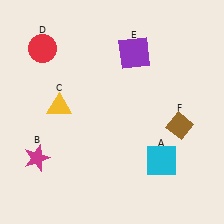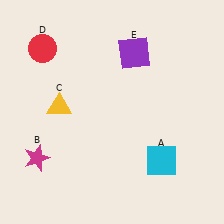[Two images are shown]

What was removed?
The brown diamond (F) was removed in Image 2.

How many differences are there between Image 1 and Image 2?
There is 1 difference between the two images.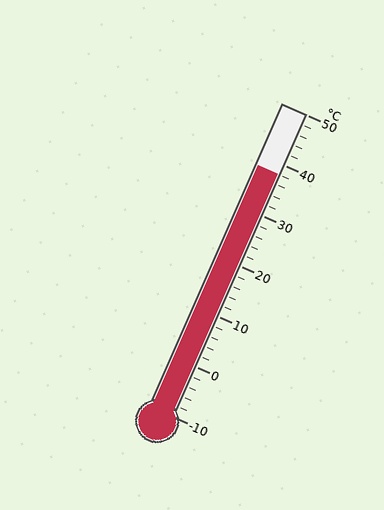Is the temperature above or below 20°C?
The temperature is above 20°C.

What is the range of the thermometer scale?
The thermometer scale ranges from -10°C to 50°C.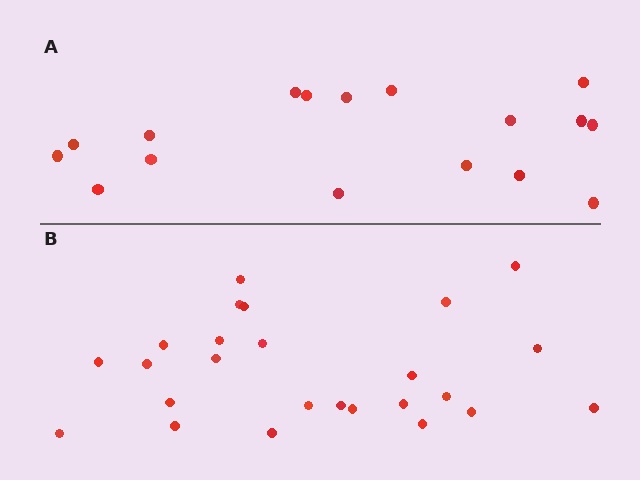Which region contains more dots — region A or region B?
Region B (the bottom region) has more dots.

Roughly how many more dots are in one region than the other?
Region B has roughly 8 or so more dots than region A.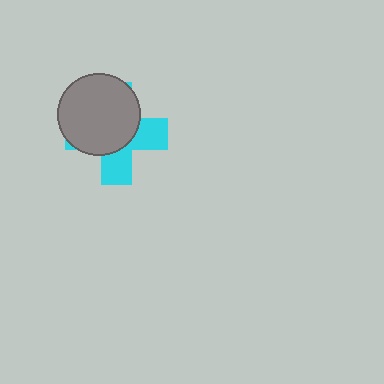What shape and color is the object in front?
The object in front is a gray circle.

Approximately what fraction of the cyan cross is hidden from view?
Roughly 61% of the cyan cross is hidden behind the gray circle.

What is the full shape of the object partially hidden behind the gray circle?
The partially hidden object is a cyan cross.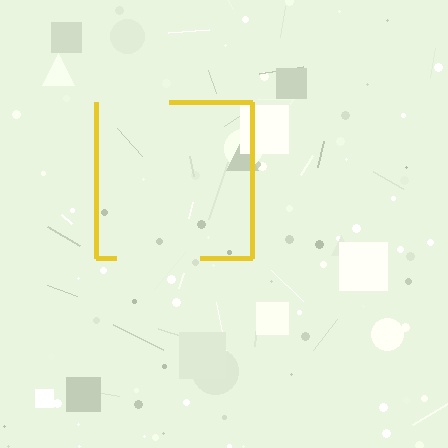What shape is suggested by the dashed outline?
The dashed outline suggests a square.